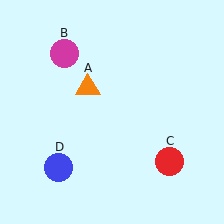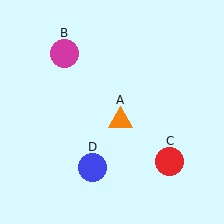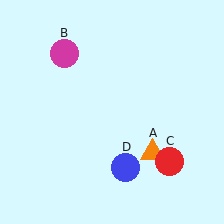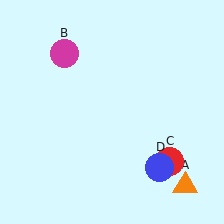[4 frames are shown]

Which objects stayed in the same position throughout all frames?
Magenta circle (object B) and red circle (object C) remained stationary.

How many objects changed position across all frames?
2 objects changed position: orange triangle (object A), blue circle (object D).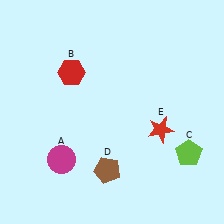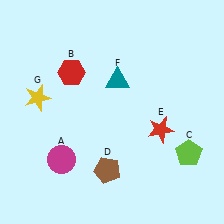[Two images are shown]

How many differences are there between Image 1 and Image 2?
There are 2 differences between the two images.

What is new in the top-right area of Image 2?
A teal triangle (F) was added in the top-right area of Image 2.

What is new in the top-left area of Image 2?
A yellow star (G) was added in the top-left area of Image 2.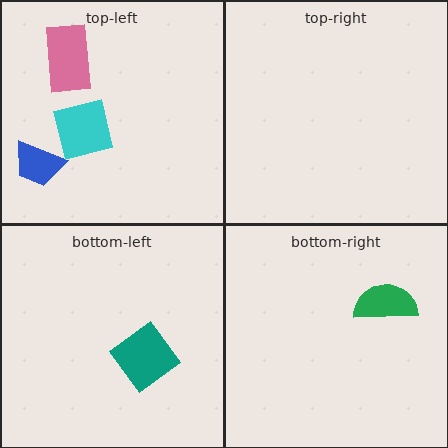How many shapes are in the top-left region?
3.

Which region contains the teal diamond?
The bottom-left region.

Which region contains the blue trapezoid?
The top-left region.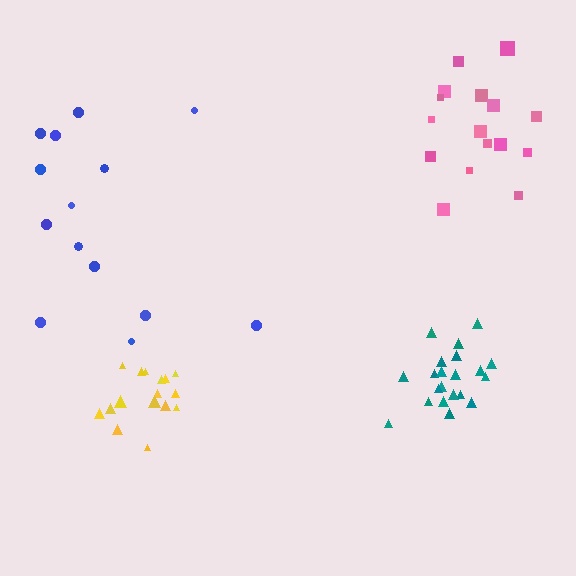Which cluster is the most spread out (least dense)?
Blue.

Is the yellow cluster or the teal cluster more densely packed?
Teal.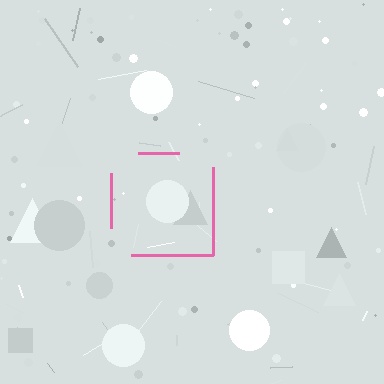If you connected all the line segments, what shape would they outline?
They would outline a square.